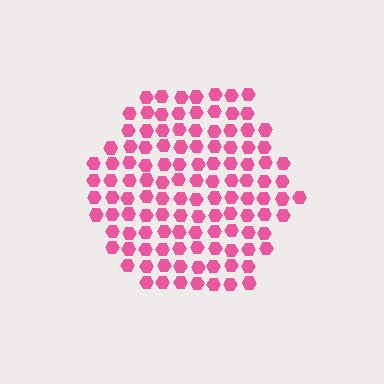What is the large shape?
The large shape is a hexagon.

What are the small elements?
The small elements are hexagons.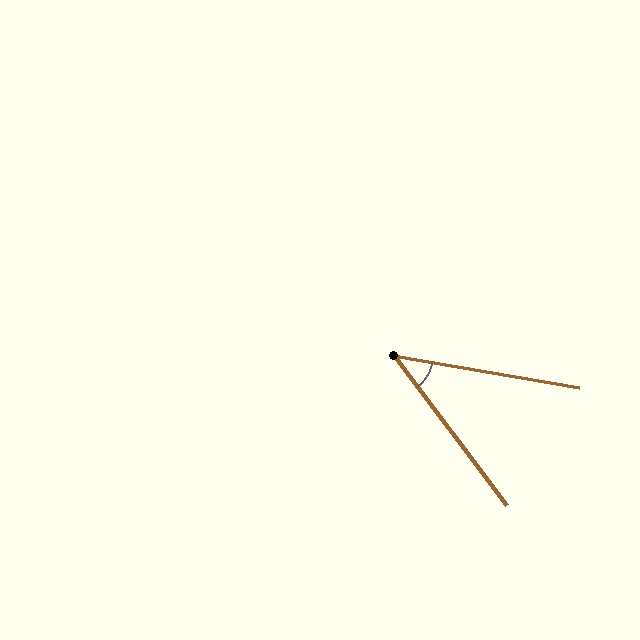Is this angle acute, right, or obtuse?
It is acute.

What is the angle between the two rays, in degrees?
Approximately 43 degrees.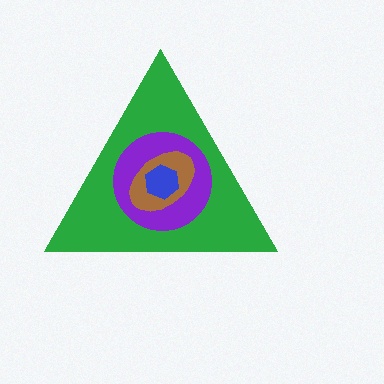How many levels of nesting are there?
4.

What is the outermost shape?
The green triangle.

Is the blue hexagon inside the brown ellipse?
Yes.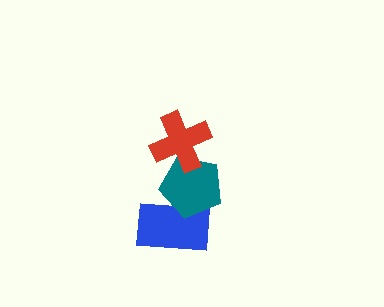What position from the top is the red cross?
The red cross is 1st from the top.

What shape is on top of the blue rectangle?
The teal pentagon is on top of the blue rectangle.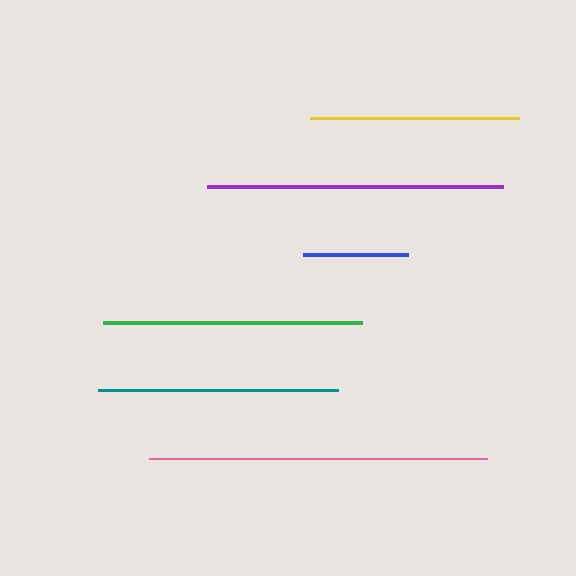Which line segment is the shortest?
The blue line is the shortest at approximately 105 pixels.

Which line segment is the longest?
The pink line is the longest at approximately 338 pixels.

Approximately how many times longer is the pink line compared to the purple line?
The pink line is approximately 1.1 times the length of the purple line.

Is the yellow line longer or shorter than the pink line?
The pink line is longer than the yellow line.